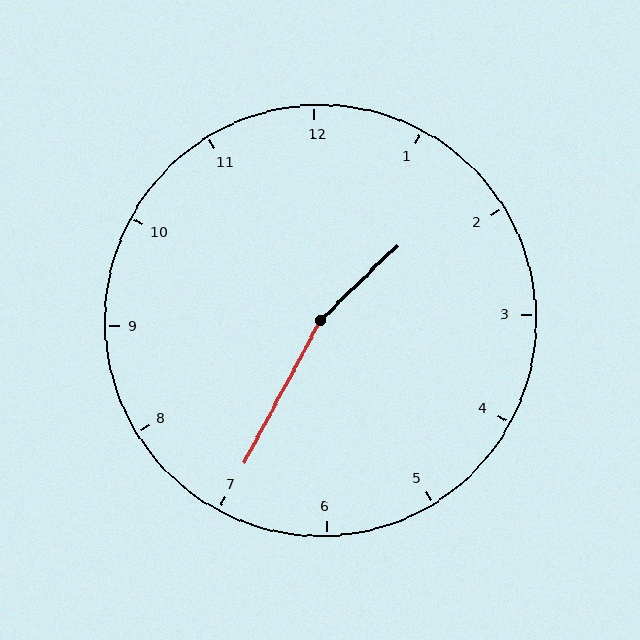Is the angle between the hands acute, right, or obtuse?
It is obtuse.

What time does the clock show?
1:35.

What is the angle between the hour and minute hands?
Approximately 162 degrees.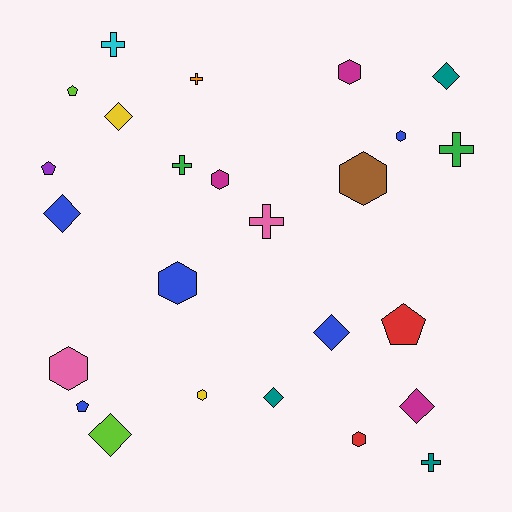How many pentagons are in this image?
There are 4 pentagons.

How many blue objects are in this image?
There are 5 blue objects.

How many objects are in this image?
There are 25 objects.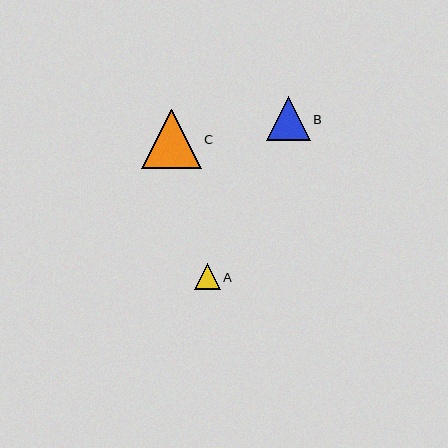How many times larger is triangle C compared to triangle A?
Triangle C is approximately 2.3 times the size of triangle A.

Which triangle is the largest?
Triangle C is the largest with a size of approximately 60 pixels.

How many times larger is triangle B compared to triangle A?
Triangle B is approximately 1.7 times the size of triangle A.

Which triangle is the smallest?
Triangle A is the smallest with a size of approximately 26 pixels.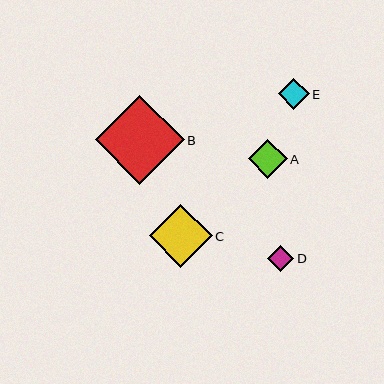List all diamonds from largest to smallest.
From largest to smallest: B, C, A, E, D.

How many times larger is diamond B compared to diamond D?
Diamond B is approximately 3.4 times the size of diamond D.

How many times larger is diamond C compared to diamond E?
Diamond C is approximately 2.0 times the size of diamond E.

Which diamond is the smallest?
Diamond D is the smallest with a size of approximately 26 pixels.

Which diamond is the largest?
Diamond B is the largest with a size of approximately 89 pixels.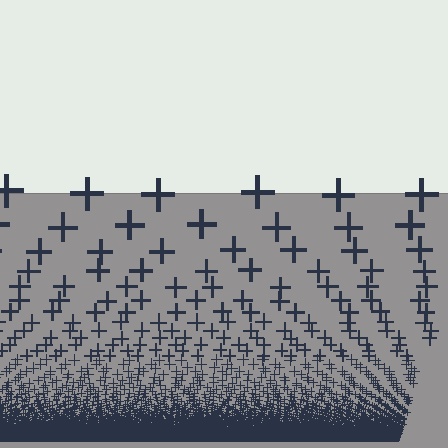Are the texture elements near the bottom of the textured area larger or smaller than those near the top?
Smaller. The gradient is inverted — elements near the bottom are smaller and denser.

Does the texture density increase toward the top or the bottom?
Density increases toward the bottom.